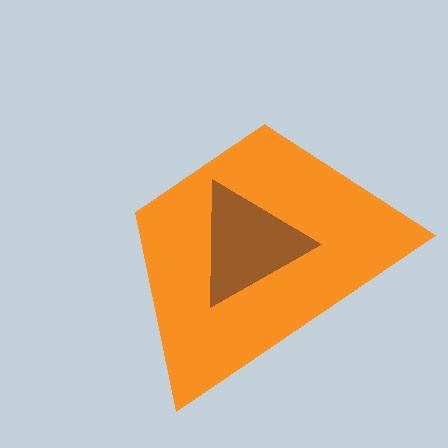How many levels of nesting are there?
2.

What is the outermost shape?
The orange trapezoid.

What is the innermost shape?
The brown triangle.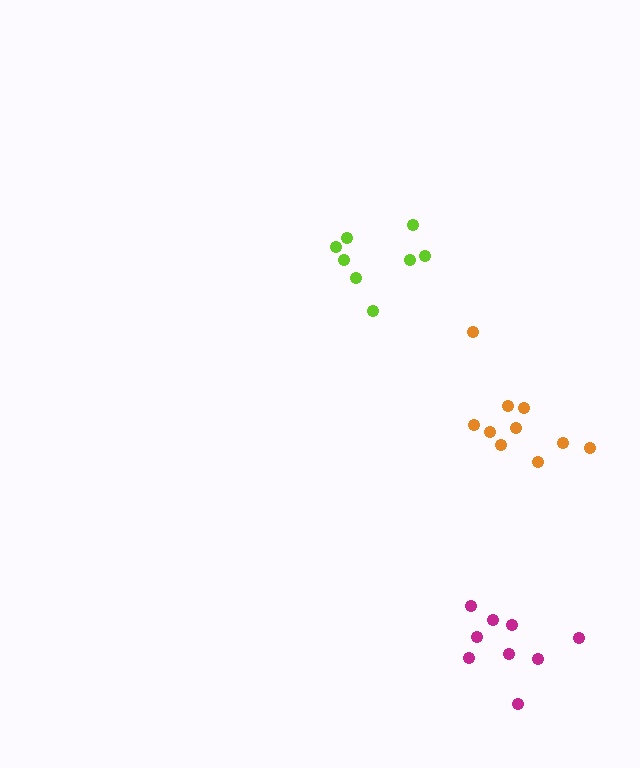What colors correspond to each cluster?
The clusters are colored: lime, magenta, orange.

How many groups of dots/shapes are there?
There are 3 groups.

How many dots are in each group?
Group 1: 8 dots, Group 2: 9 dots, Group 3: 10 dots (27 total).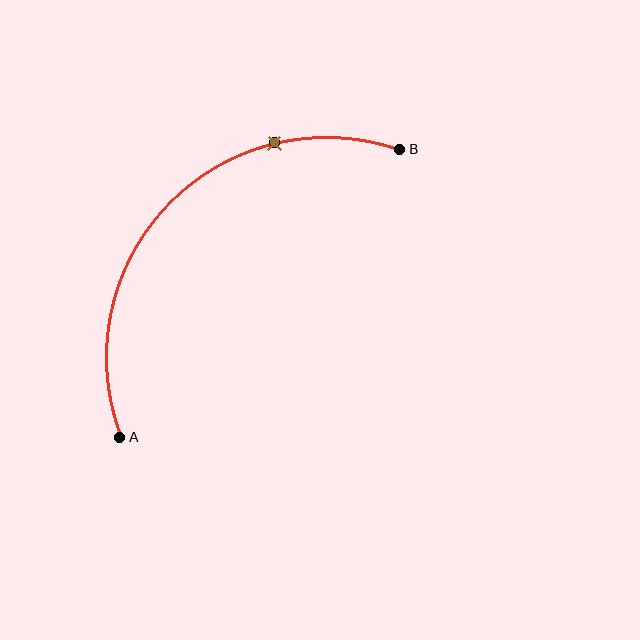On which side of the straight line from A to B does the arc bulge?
The arc bulges above and to the left of the straight line connecting A and B.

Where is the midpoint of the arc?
The arc midpoint is the point on the curve farthest from the straight line joining A and B. It sits above and to the left of that line.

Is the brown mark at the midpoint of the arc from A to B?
No. The brown mark lies on the arc but is closer to endpoint B. The arc midpoint would be at the point on the curve equidistant along the arc from both A and B.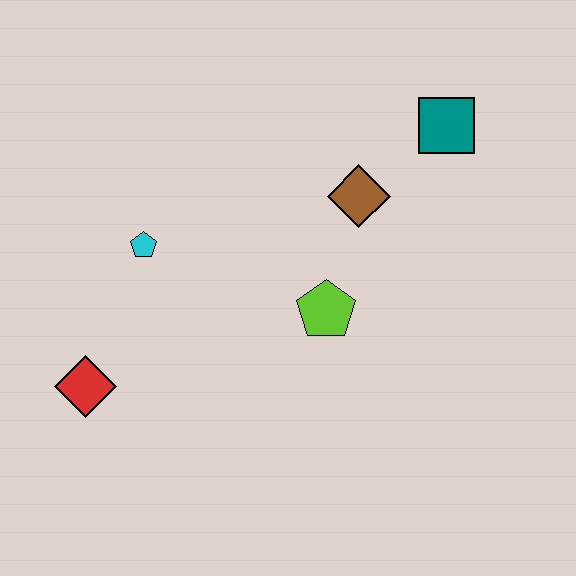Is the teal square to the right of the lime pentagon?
Yes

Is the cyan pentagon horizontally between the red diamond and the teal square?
Yes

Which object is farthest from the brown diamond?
The red diamond is farthest from the brown diamond.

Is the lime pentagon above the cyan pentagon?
No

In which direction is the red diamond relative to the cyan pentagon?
The red diamond is below the cyan pentagon.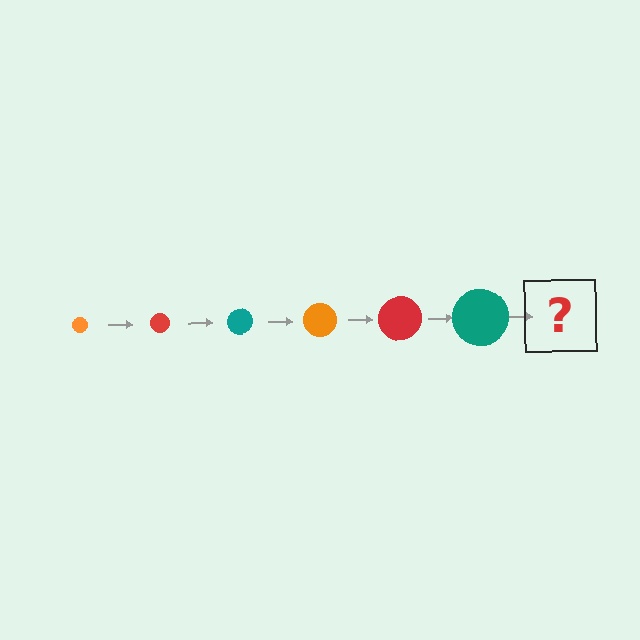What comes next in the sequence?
The next element should be an orange circle, larger than the previous one.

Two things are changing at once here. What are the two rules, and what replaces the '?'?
The two rules are that the circle grows larger each step and the color cycles through orange, red, and teal. The '?' should be an orange circle, larger than the previous one.